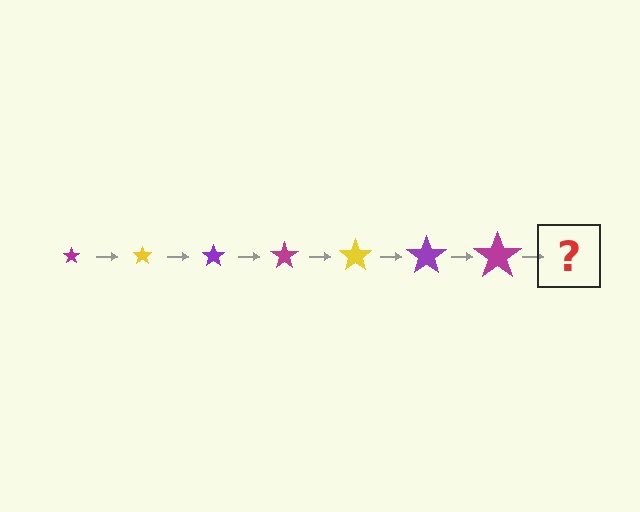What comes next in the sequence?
The next element should be a yellow star, larger than the previous one.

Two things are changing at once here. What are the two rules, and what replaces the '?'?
The two rules are that the star grows larger each step and the color cycles through magenta, yellow, and purple. The '?' should be a yellow star, larger than the previous one.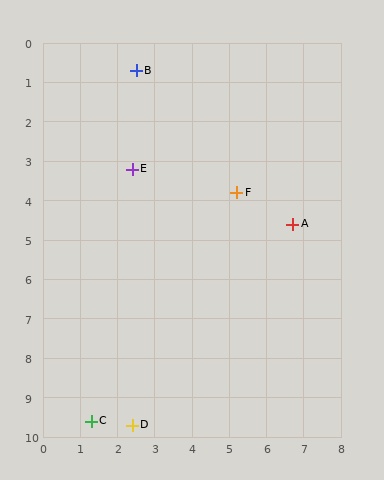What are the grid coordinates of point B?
Point B is at approximately (2.5, 0.7).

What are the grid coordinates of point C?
Point C is at approximately (1.3, 9.6).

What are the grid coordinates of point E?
Point E is at approximately (2.4, 3.2).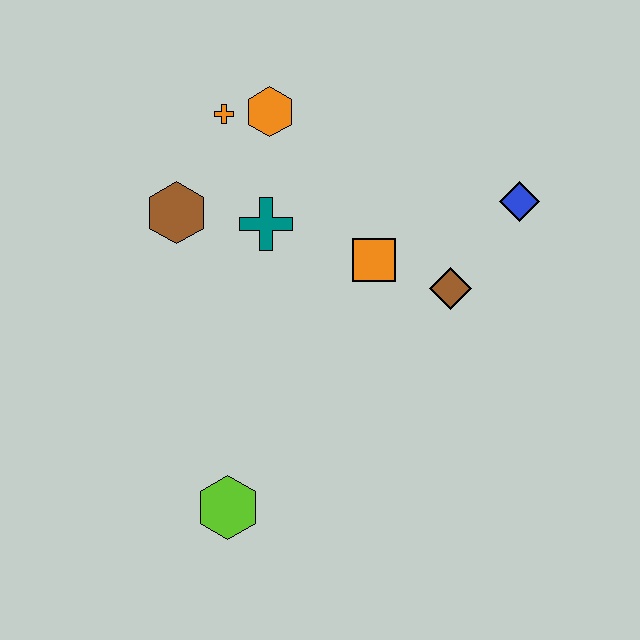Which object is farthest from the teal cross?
The lime hexagon is farthest from the teal cross.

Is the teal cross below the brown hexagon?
Yes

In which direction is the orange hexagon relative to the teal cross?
The orange hexagon is above the teal cross.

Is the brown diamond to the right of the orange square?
Yes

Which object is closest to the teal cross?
The brown hexagon is closest to the teal cross.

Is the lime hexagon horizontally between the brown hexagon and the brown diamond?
Yes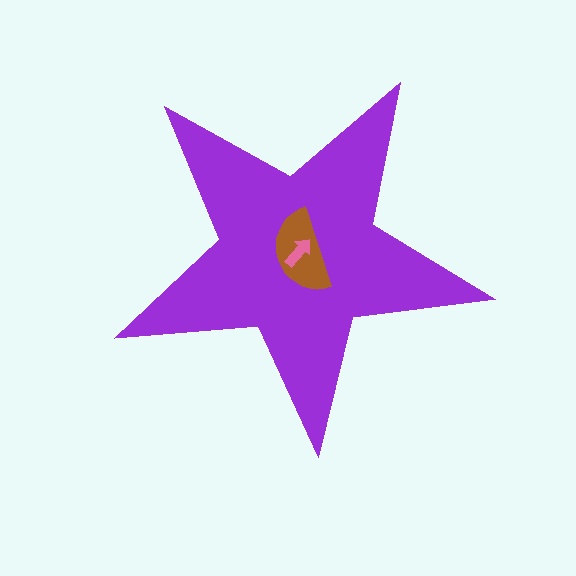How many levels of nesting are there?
3.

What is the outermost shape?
The purple star.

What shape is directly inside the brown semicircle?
The pink arrow.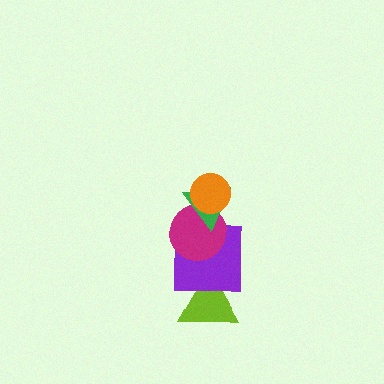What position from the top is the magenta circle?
The magenta circle is 3rd from the top.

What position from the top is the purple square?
The purple square is 4th from the top.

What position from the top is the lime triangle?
The lime triangle is 5th from the top.